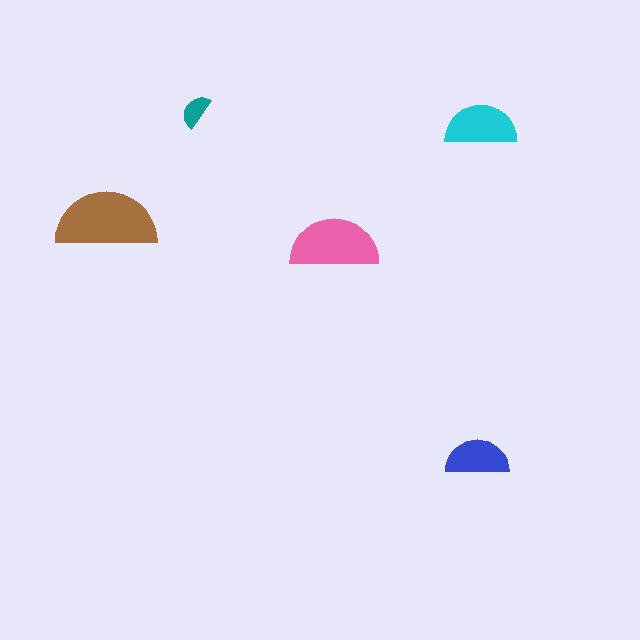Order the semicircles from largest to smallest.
the brown one, the pink one, the cyan one, the blue one, the teal one.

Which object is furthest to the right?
The cyan semicircle is rightmost.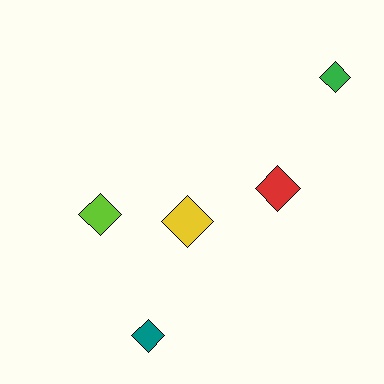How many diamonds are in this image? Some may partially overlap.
There are 5 diamonds.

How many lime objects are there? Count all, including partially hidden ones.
There is 1 lime object.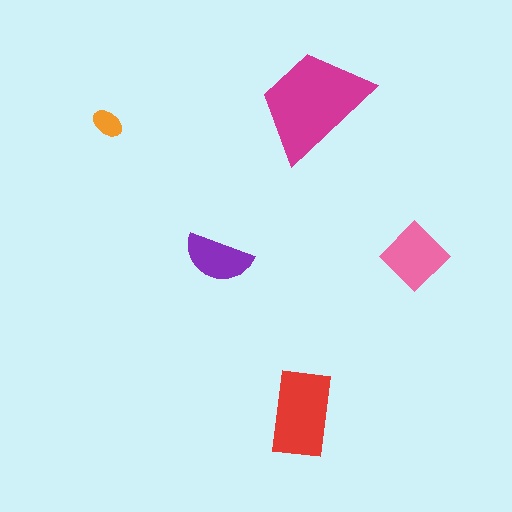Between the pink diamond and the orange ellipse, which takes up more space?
The pink diamond.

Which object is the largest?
The magenta trapezoid.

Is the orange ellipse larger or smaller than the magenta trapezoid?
Smaller.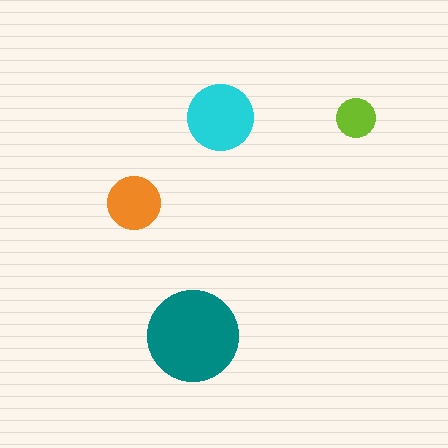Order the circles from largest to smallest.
the teal one, the cyan one, the orange one, the lime one.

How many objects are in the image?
There are 4 objects in the image.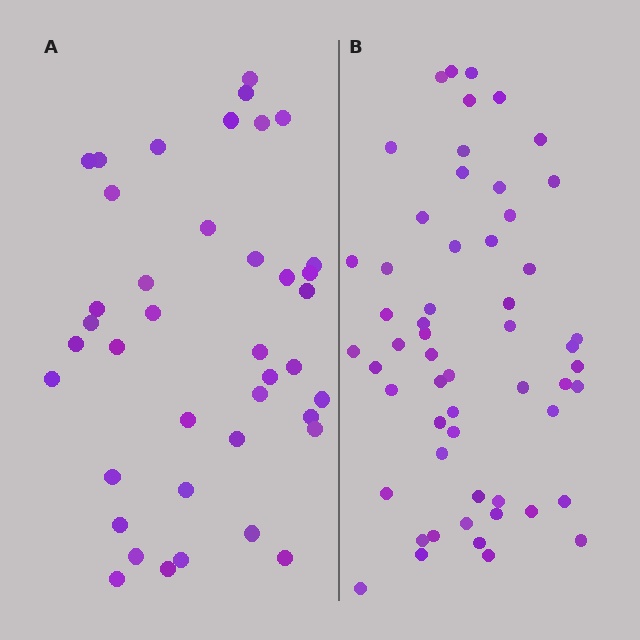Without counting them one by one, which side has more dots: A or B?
Region B (the right region) has more dots.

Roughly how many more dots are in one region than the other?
Region B has approximately 15 more dots than region A.